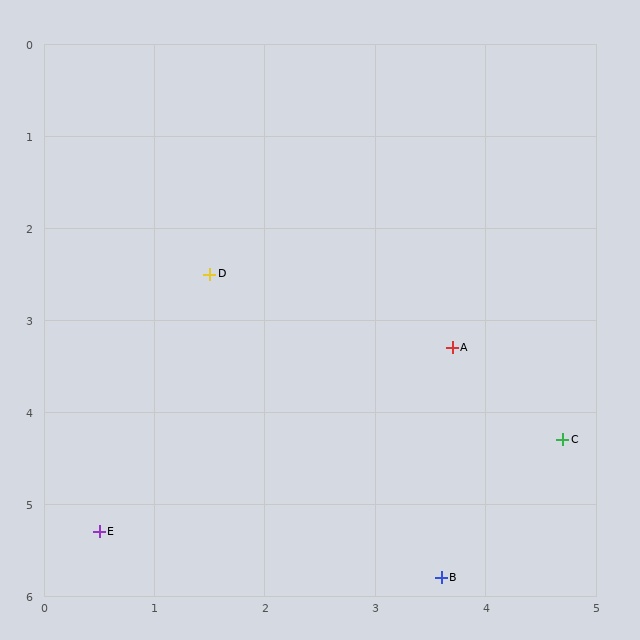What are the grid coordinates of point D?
Point D is at approximately (1.5, 2.5).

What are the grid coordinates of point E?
Point E is at approximately (0.5, 5.3).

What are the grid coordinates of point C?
Point C is at approximately (4.7, 4.3).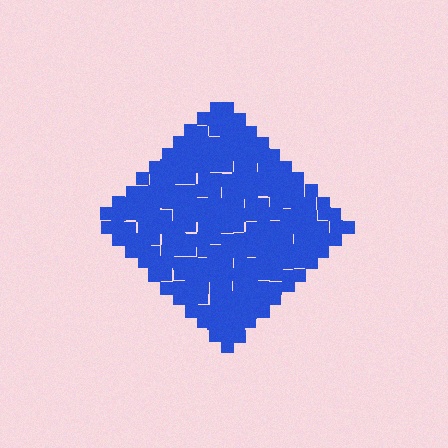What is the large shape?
The large shape is a diamond.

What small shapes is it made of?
It is made of small squares.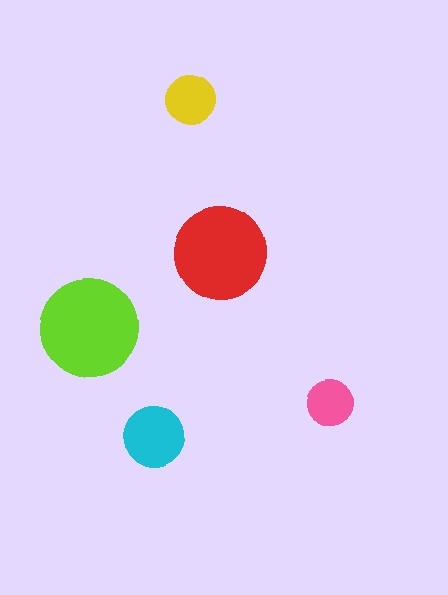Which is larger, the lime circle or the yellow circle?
The lime one.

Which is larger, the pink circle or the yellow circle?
The yellow one.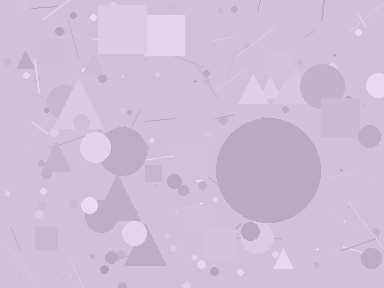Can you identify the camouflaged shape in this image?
The camouflaged shape is a circle.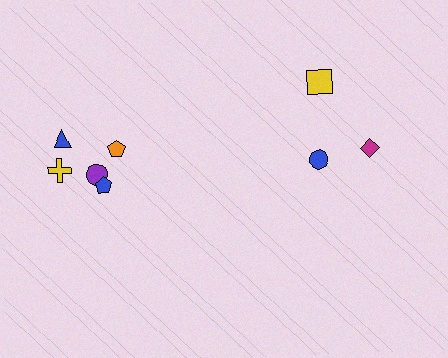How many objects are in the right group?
There are 3 objects.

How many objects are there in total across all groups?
There are 8 objects.